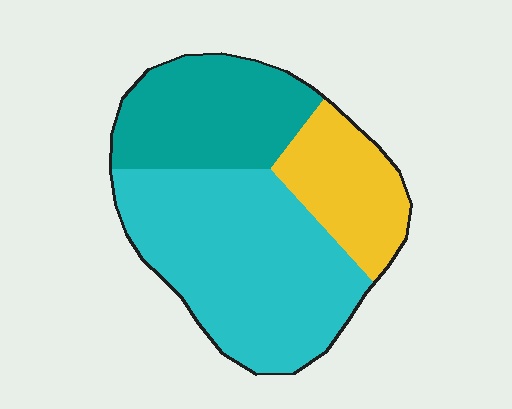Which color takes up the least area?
Yellow, at roughly 20%.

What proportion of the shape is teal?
Teal covers 29% of the shape.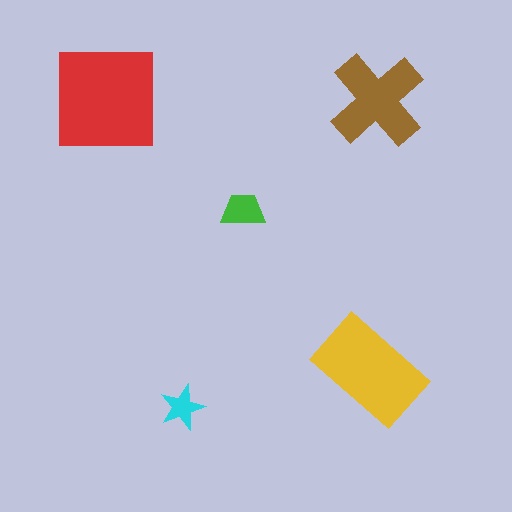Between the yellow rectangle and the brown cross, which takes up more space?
The yellow rectangle.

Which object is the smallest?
The cyan star.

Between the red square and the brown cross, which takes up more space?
The red square.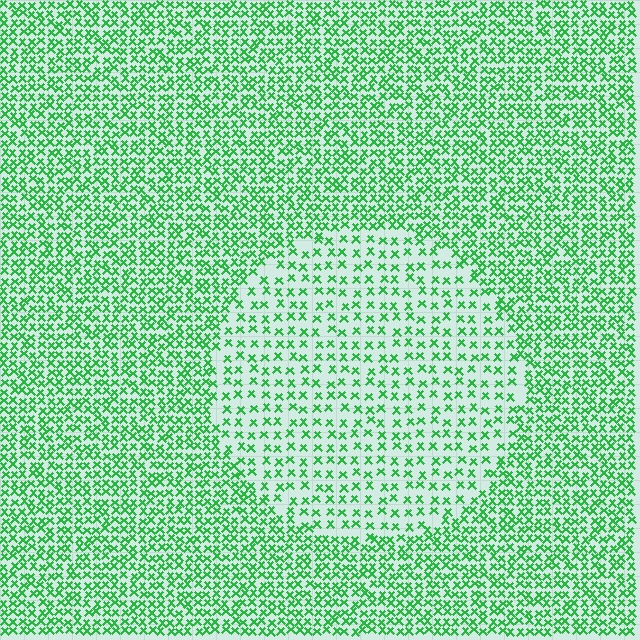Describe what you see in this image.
The image contains small green elements arranged at two different densities. A circle-shaped region is visible where the elements are less densely packed than the surrounding area.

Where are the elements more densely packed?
The elements are more densely packed outside the circle boundary.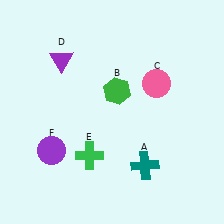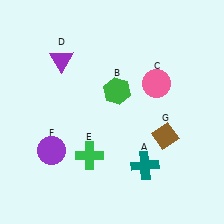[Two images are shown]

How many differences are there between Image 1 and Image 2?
There is 1 difference between the two images.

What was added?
A brown diamond (G) was added in Image 2.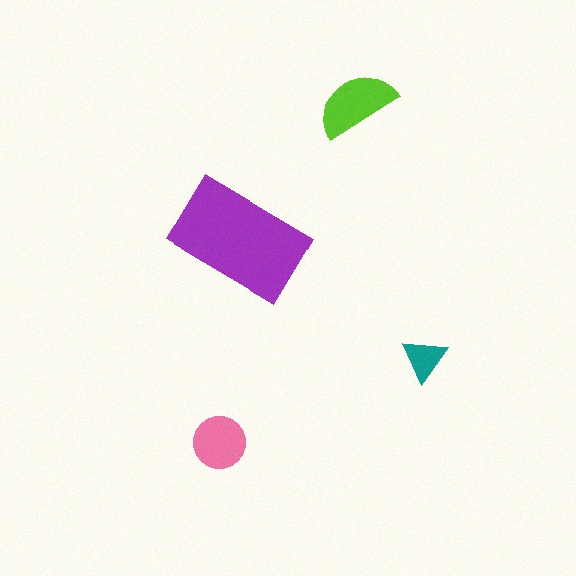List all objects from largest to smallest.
The purple rectangle, the lime semicircle, the pink circle, the teal triangle.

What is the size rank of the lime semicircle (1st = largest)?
2nd.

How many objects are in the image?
There are 4 objects in the image.